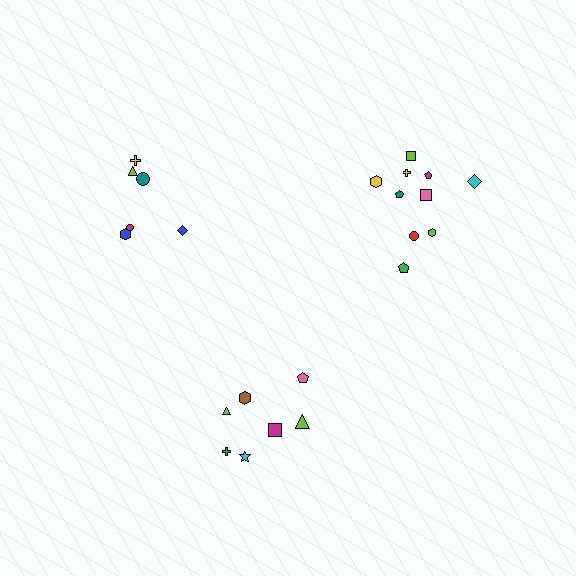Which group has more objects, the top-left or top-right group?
The top-right group.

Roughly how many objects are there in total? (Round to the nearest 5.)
Roughly 25 objects in total.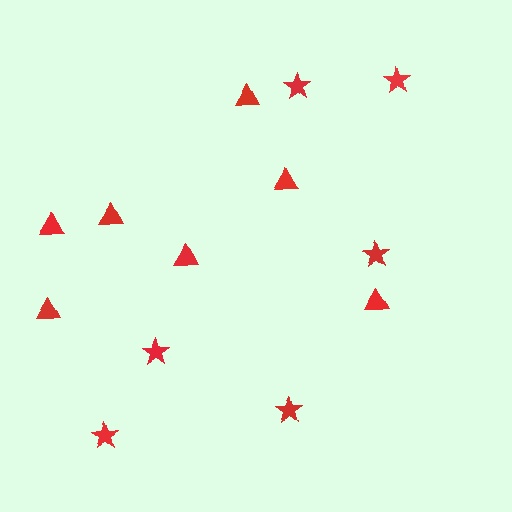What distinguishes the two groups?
There are 2 groups: one group of triangles (7) and one group of stars (6).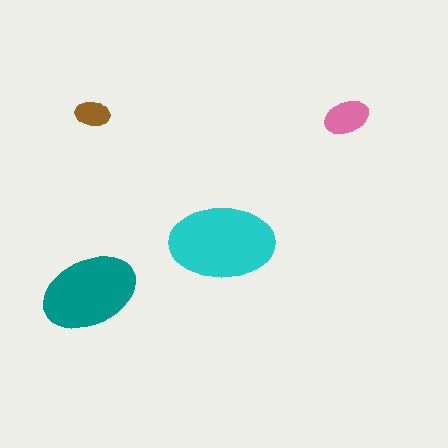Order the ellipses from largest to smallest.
the cyan one, the teal one, the pink one, the brown one.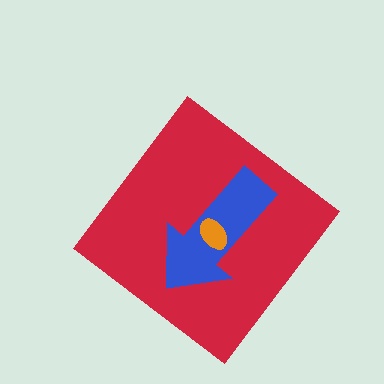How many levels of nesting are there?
3.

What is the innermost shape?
The orange ellipse.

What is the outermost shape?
The red diamond.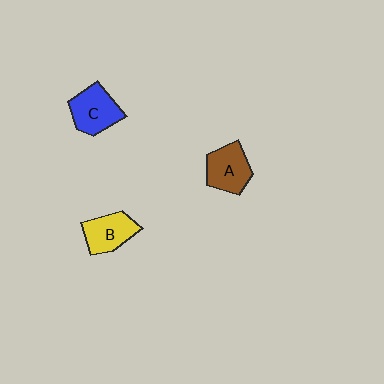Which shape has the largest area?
Shape C (blue).